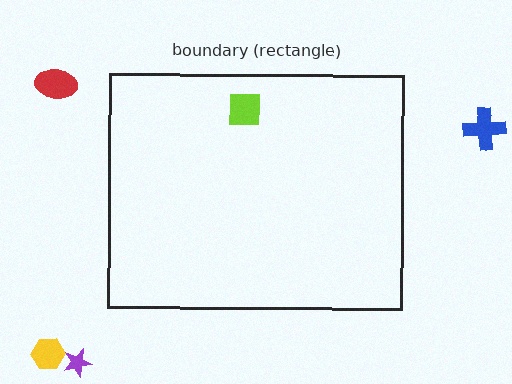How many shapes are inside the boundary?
1 inside, 4 outside.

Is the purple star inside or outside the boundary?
Outside.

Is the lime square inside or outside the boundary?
Inside.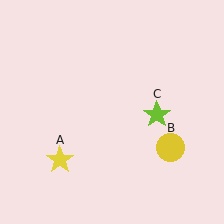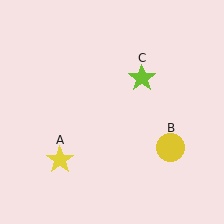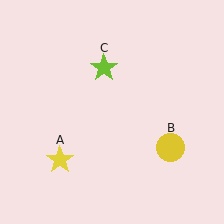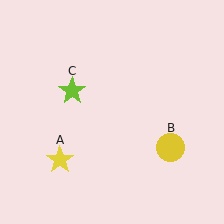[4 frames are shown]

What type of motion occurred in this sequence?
The lime star (object C) rotated counterclockwise around the center of the scene.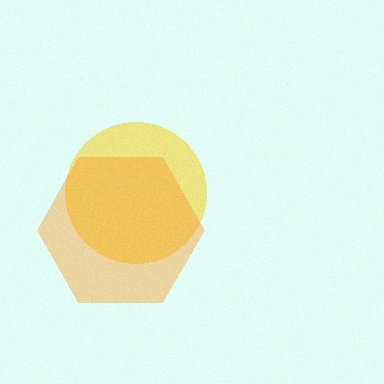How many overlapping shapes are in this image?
There are 2 overlapping shapes in the image.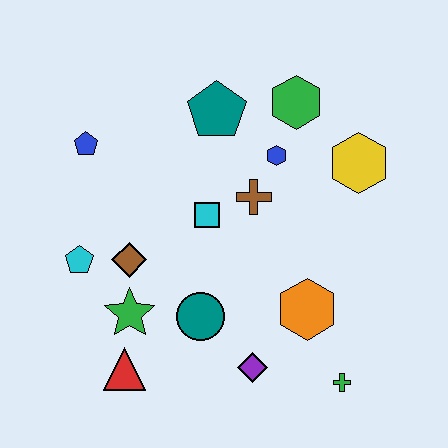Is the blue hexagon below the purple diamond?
No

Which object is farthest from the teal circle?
The green hexagon is farthest from the teal circle.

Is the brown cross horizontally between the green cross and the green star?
Yes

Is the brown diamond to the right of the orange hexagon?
No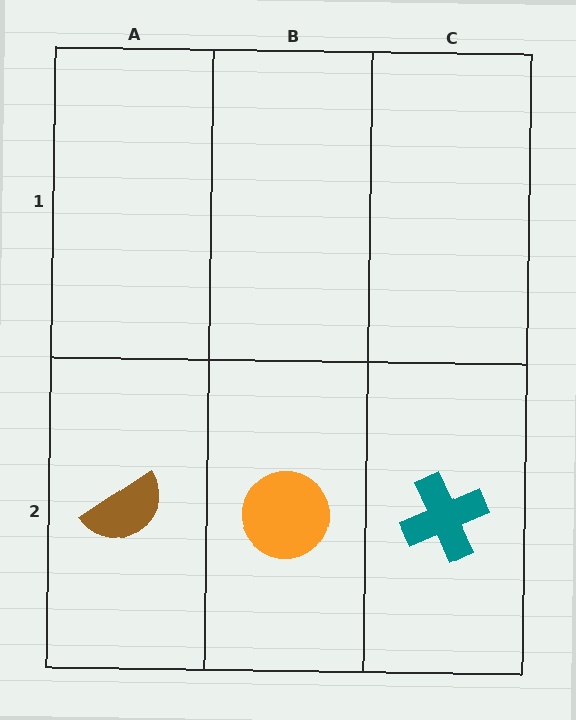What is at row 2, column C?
A teal cross.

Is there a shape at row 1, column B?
No, that cell is empty.